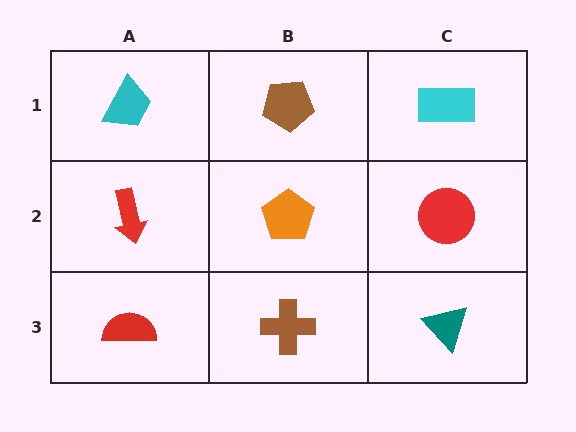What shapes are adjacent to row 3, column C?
A red circle (row 2, column C), a brown cross (row 3, column B).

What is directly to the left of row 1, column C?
A brown pentagon.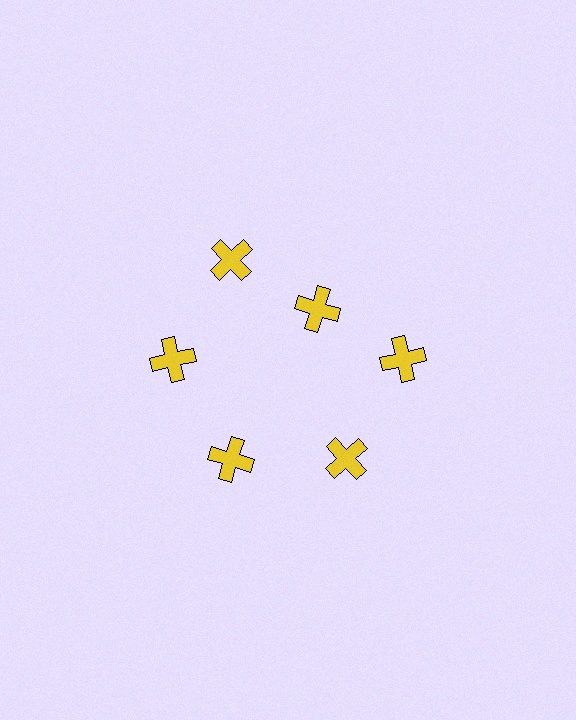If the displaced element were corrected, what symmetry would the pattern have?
It would have 6-fold rotational symmetry — the pattern would map onto itself every 60 degrees.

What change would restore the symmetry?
The symmetry would be restored by moving it outward, back onto the ring so that all 6 crosses sit at equal angles and equal distance from the center.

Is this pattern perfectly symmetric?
No. The 6 yellow crosses are arranged in a ring, but one element near the 1 o'clock position is pulled inward toward the center, breaking the 6-fold rotational symmetry.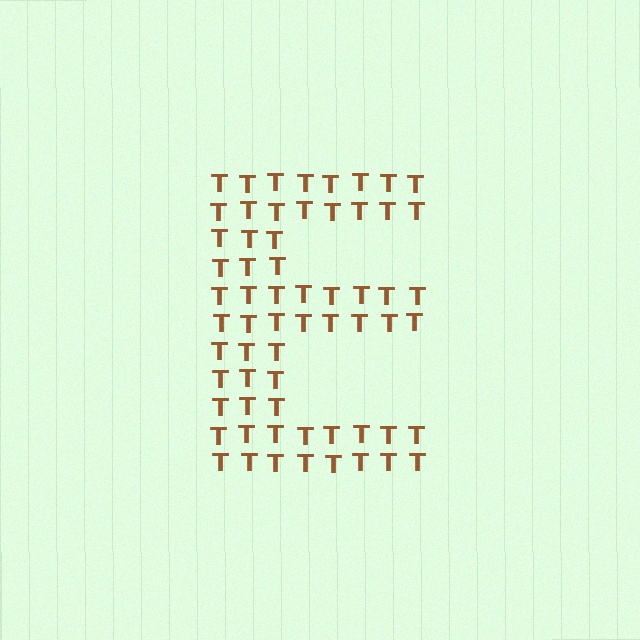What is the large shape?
The large shape is the letter E.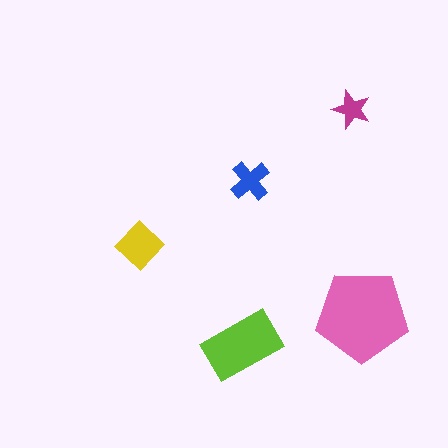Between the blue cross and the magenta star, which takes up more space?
The blue cross.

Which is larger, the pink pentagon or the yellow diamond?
The pink pentagon.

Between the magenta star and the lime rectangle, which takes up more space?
The lime rectangle.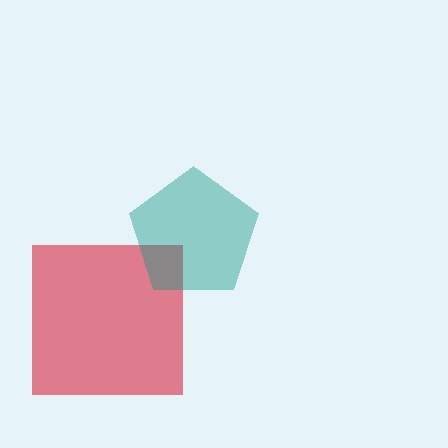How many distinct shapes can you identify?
There are 2 distinct shapes: a red square, a teal pentagon.